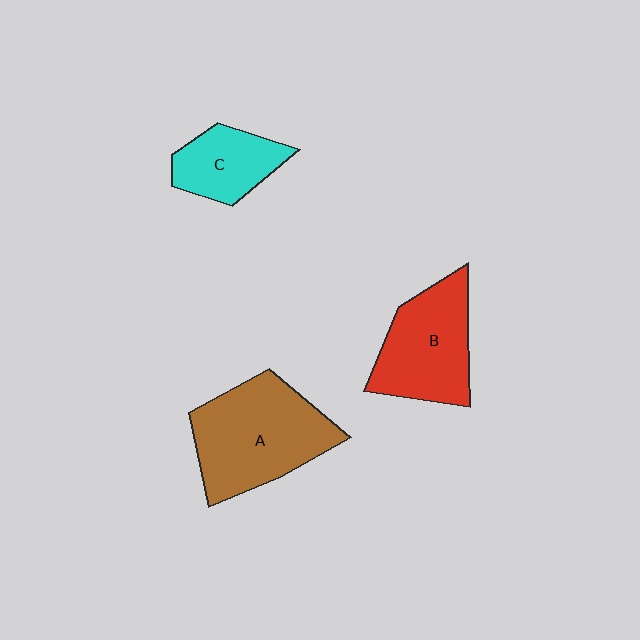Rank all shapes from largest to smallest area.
From largest to smallest: A (brown), B (red), C (cyan).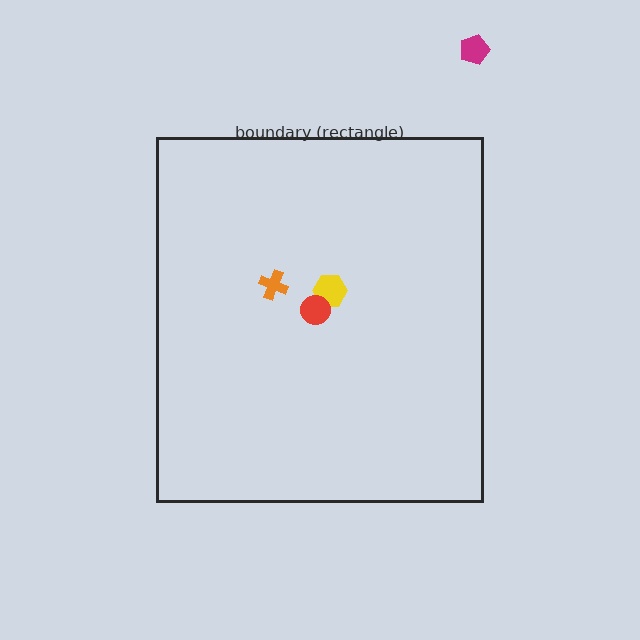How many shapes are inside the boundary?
3 inside, 1 outside.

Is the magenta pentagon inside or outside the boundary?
Outside.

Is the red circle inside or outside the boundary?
Inside.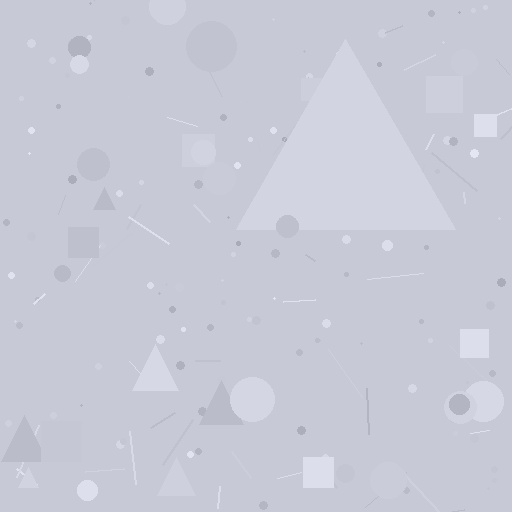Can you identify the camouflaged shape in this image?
The camouflaged shape is a triangle.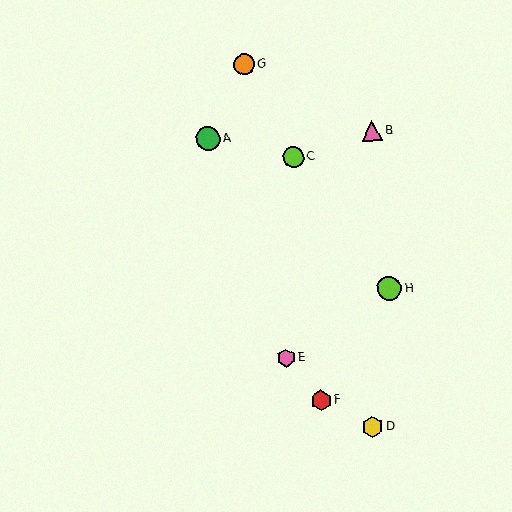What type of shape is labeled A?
Shape A is a green circle.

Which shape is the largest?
The lime circle (labeled H) is the largest.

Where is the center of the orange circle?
The center of the orange circle is at (244, 64).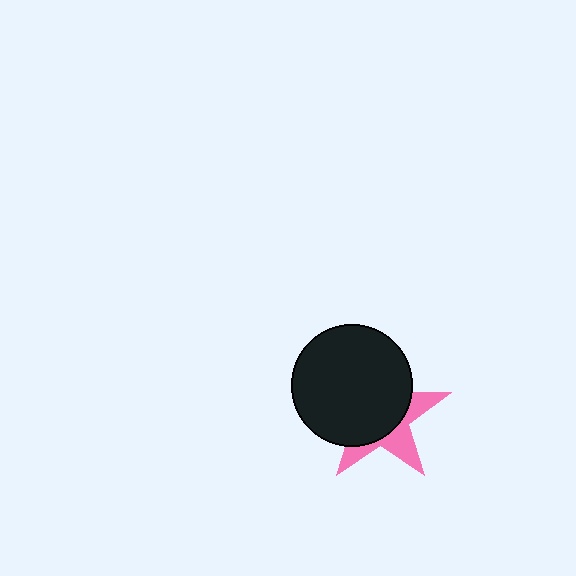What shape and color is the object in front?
The object in front is a black circle.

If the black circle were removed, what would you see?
You would see the complete pink star.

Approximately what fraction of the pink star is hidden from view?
Roughly 65% of the pink star is hidden behind the black circle.